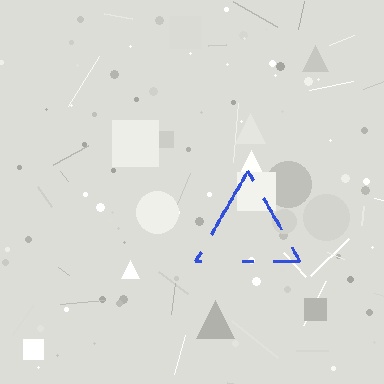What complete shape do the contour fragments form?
The contour fragments form a triangle.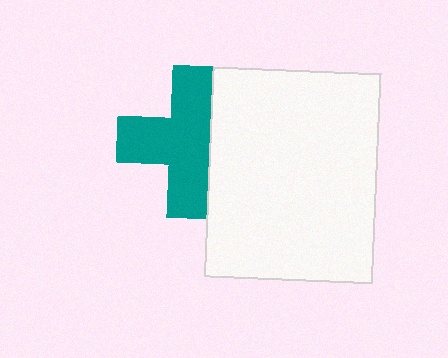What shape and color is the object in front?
The object in front is a white rectangle.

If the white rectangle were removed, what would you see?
You would see the complete teal cross.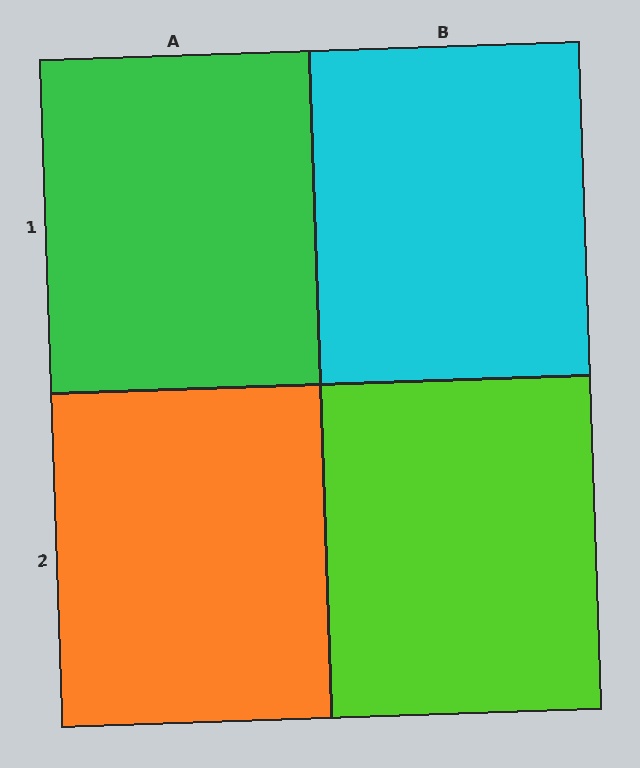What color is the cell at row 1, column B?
Cyan.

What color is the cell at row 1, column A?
Green.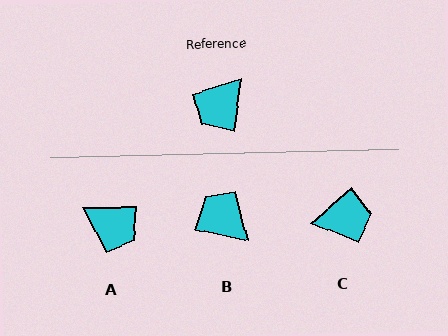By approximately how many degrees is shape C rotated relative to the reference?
Approximately 139 degrees counter-clockwise.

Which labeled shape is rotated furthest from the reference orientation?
C, about 139 degrees away.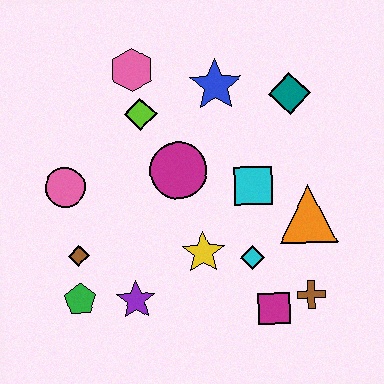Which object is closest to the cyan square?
The orange triangle is closest to the cyan square.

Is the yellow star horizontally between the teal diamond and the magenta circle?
Yes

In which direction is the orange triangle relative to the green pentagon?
The orange triangle is to the right of the green pentagon.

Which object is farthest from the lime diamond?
The brown cross is farthest from the lime diamond.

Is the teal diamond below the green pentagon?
No